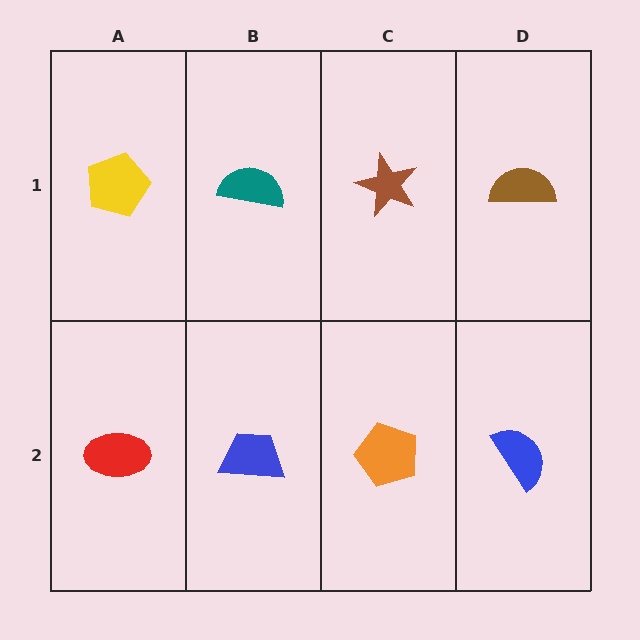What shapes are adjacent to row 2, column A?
A yellow pentagon (row 1, column A), a blue trapezoid (row 2, column B).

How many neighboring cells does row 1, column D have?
2.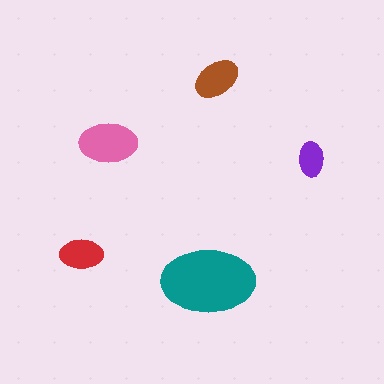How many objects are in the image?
There are 5 objects in the image.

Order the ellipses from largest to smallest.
the teal one, the pink one, the brown one, the red one, the purple one.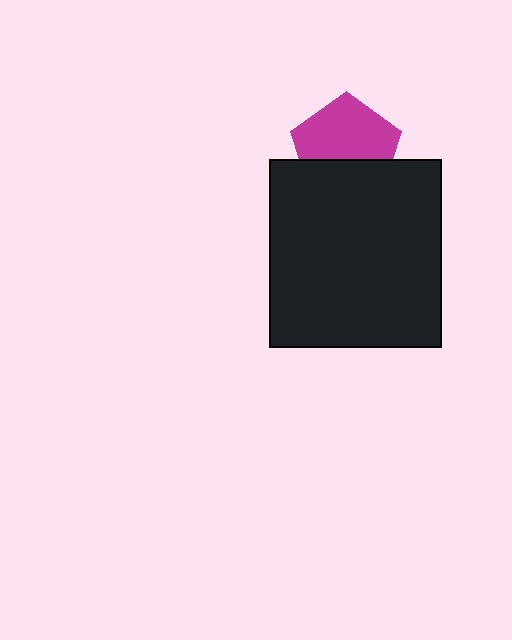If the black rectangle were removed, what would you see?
You would see the complete magenta pentagon.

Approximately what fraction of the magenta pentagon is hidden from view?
Roughly 38% of the magenta pentagon is hidden behind the black rectangle.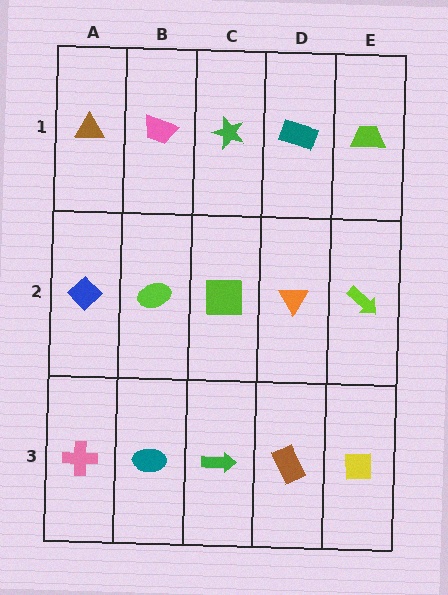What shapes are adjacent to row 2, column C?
A green star (row 1, column C), a green arrow (row 3, column C), a lime ellipse (row 2, column B), an orange triangle (row 2, column D).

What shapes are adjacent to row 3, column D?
An orange triangle (row 2, column D), a green arrow (row 3, column C), a yellow square (row 3, column E).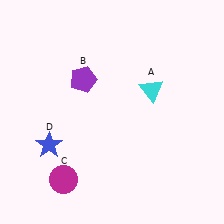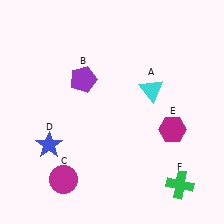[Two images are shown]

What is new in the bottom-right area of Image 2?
A green cross (F) was added in the bottom-right area of Image 2.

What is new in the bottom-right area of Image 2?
A magenta hexagon (E) was added in the bottom-right area of Image 2.